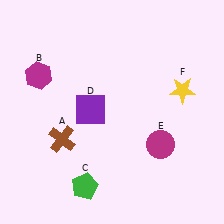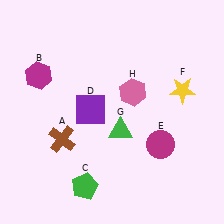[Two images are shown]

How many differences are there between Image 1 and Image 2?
There are 2 differences between the two images.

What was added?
A green triangle (G), a pink hexagon (H) were added in Image 2.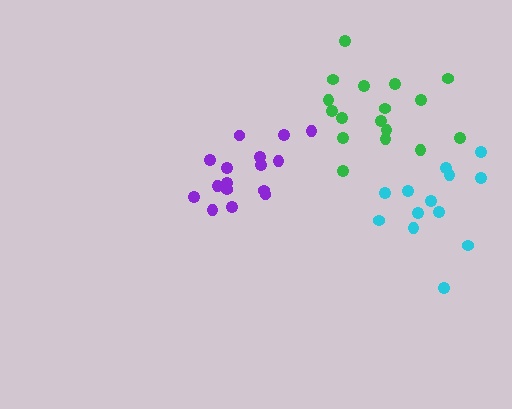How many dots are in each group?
Group 1: 17 dots, Group 2: 13 dots, Group 3: 16 dots (46 total).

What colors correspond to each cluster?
The clusters are colored: green, cyan, purple.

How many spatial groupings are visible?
There are 3 spatial groupings.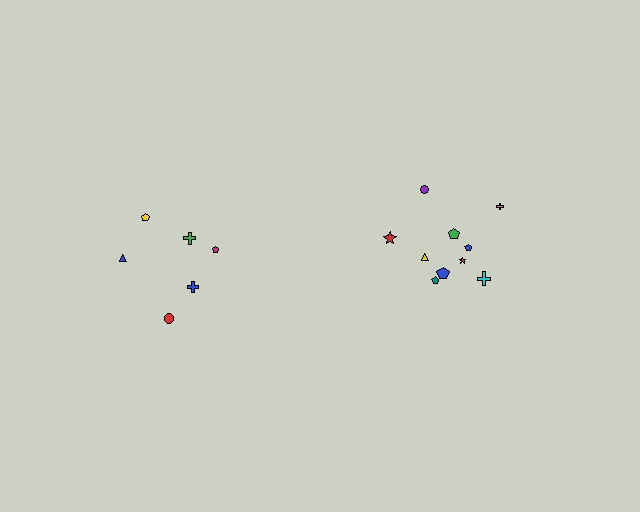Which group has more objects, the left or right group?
The right group.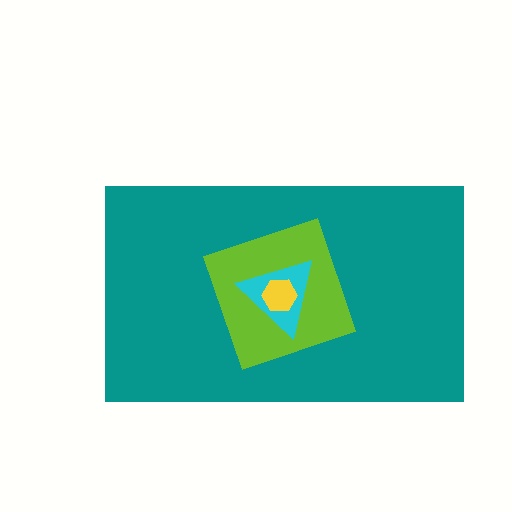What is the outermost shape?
The teal rectangle.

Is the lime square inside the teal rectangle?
Yes.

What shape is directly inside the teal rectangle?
The lime square.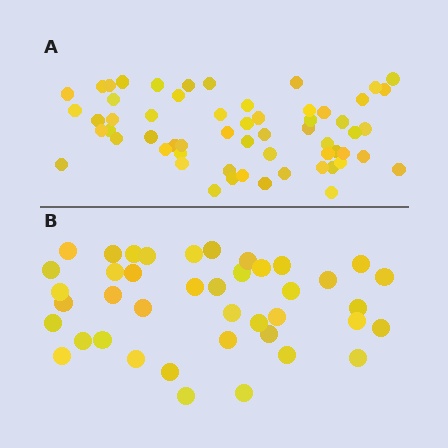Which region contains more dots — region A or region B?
Region A (the top region) has more dots.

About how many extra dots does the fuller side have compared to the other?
Region A has approximately 20 more dots than region B.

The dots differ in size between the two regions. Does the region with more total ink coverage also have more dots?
No. Region B has more total ink coverage because its dots are larger, but region A actually contains more individual dots. Total area can be misleading — the number of items is what matters here.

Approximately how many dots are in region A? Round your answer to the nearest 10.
About 60 dots. (The exact count is 59, which rounds to 60.)